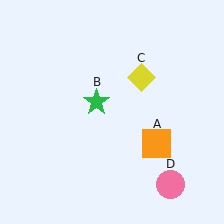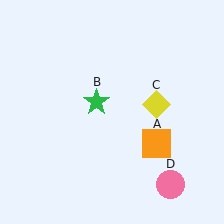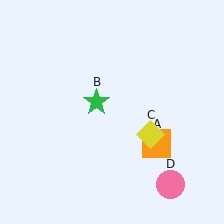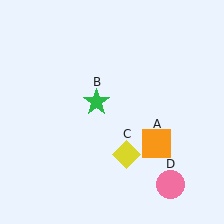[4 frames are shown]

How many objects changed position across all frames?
1 object changed position: yellow diamond (object C).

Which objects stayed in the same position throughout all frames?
Orange square (object A) and green star (object B) and pink circle (object D) remained stationary.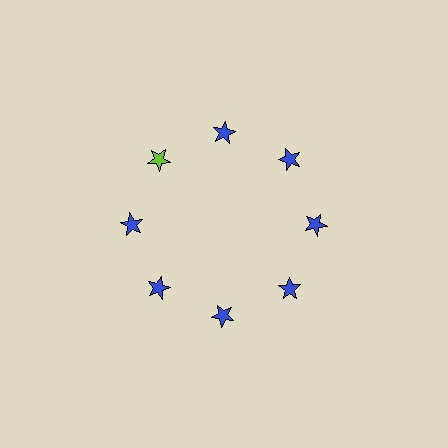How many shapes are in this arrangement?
There are 8 shapes arranged in a ring pattern.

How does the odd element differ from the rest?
It has a different color: lime instead of blue.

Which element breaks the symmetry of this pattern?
The lime star at roughly the 10 o'clock position breaks the symmetry. All other shapes are blue stars.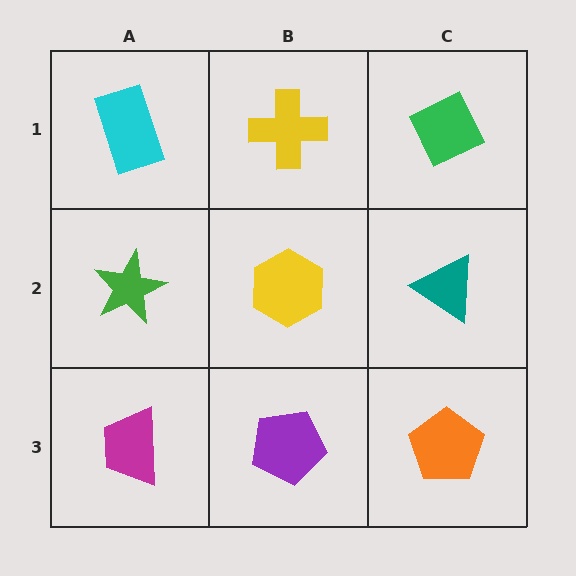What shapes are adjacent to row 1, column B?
A yellow hexagon (row 2, column B), a cyan rectangle (row 1, column A), a green diamond (row 1, column C).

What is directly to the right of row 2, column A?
A yellow hexagon.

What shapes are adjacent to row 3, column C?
A teal triangle (row 2, column C), a purple pentagon (row 3, column B).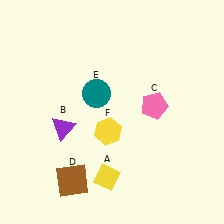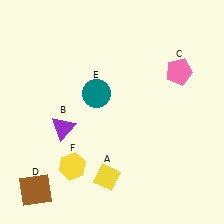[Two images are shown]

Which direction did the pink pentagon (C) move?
The pink pentagon (C) moved up.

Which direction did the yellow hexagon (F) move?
The yellow hexagon (F) moved left.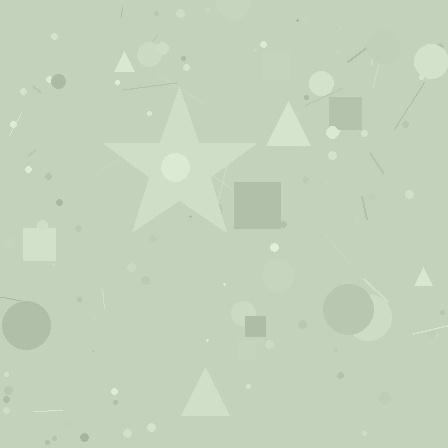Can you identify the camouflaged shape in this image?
The camouflaged shape is a star.